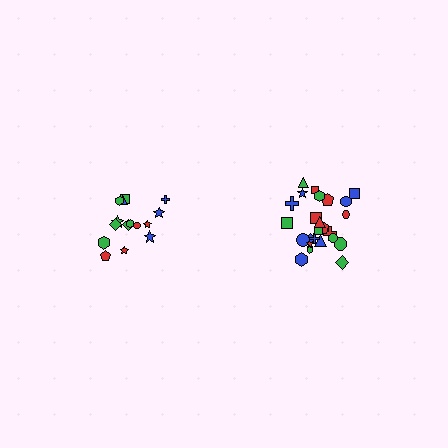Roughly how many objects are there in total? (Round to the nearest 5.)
Roughly 40 objects in total.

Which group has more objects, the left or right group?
The right group.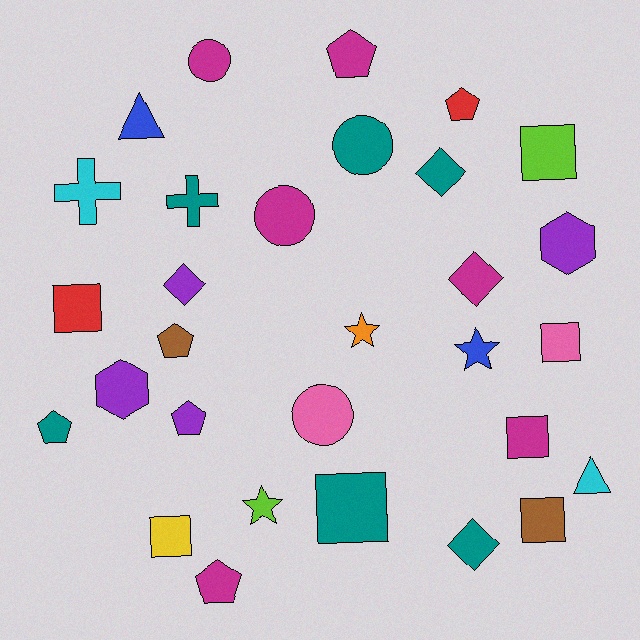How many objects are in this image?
There are 30 objects.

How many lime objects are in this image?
There are 2 lime objects.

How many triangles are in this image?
There are 2 triangles.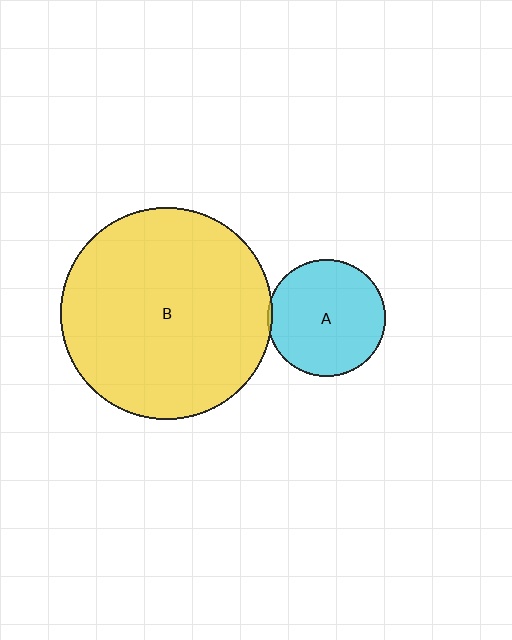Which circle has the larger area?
Circle B (yellow).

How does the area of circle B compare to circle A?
Approximately 3.2 times.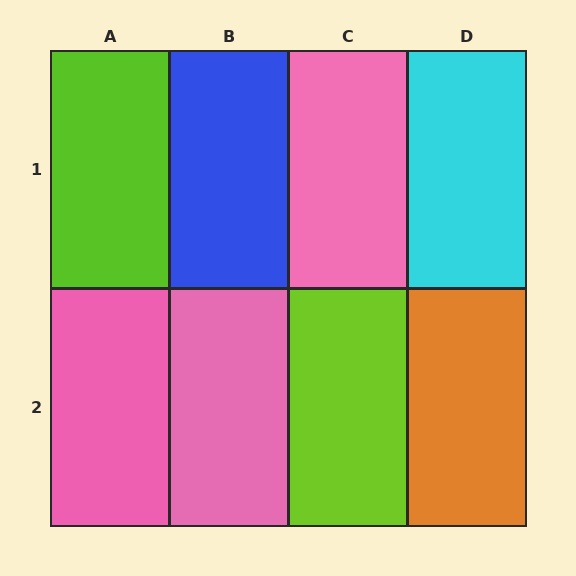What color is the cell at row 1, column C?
Pink.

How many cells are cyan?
1 cell is cyan.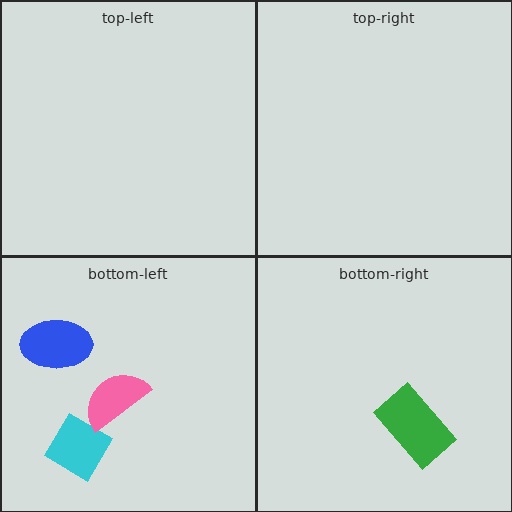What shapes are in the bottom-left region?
The cyan diamond, the blue ellipse, the pink semicircle.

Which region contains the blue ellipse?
The bottom-left region.